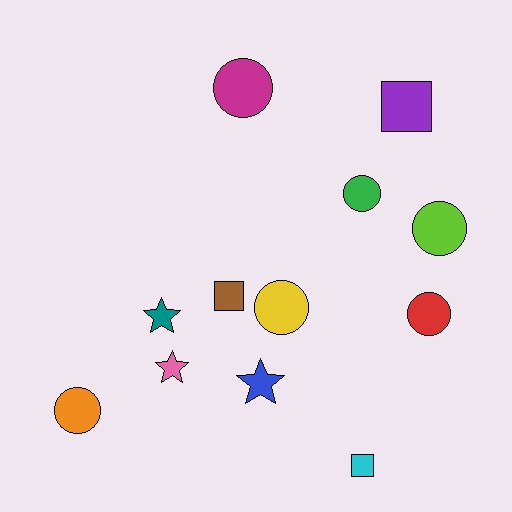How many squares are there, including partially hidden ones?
There are 3 squares.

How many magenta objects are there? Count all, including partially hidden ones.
There is 1 magenta object.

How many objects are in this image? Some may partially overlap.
There are 12 objects.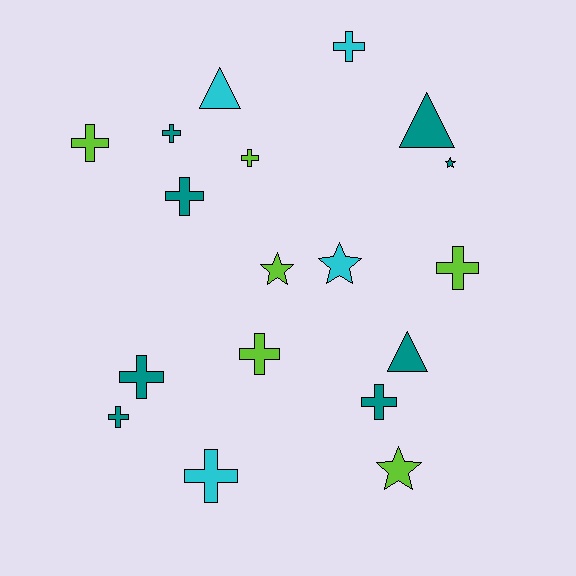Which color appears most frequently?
Teal, with 8 objects.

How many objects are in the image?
There are 18 objects.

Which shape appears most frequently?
Cross, with 11 objects.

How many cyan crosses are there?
There are 2 cyan crosses.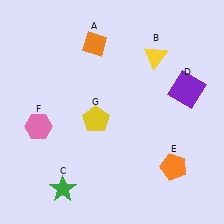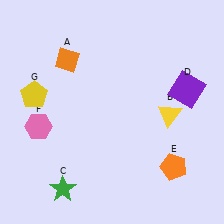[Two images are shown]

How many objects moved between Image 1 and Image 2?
3 objects moved between the two images.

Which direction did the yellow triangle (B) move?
The yellow triangle (B) moved down.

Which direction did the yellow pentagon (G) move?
The yellow pentagon (G) moved left.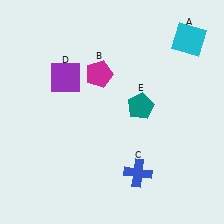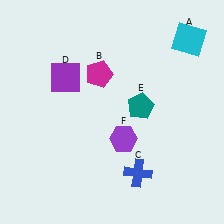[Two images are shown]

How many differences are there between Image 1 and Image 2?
There is 1 difference between the two images.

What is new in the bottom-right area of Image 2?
A purple hexagon (F) was added in the bottom-right area of Image 2.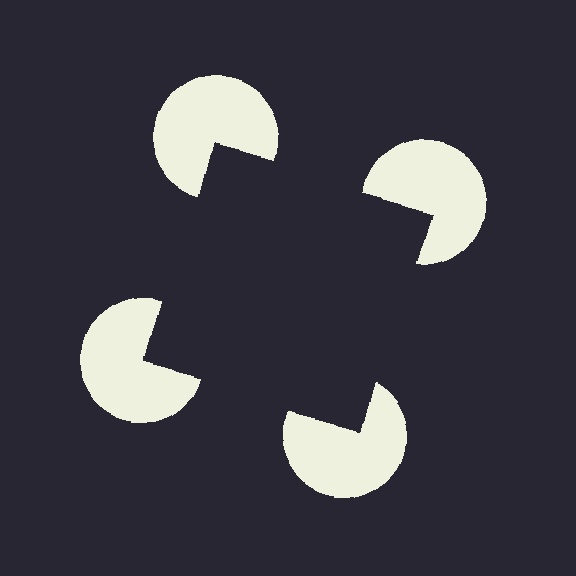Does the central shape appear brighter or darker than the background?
It typically appears slightly darker than the background, even though no actual brightness change is drawn.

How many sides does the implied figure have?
4 sides.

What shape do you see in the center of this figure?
An illusory square — its edges are inferred from the aligned wedge cuts in the pac-man discs, not physically drawn.